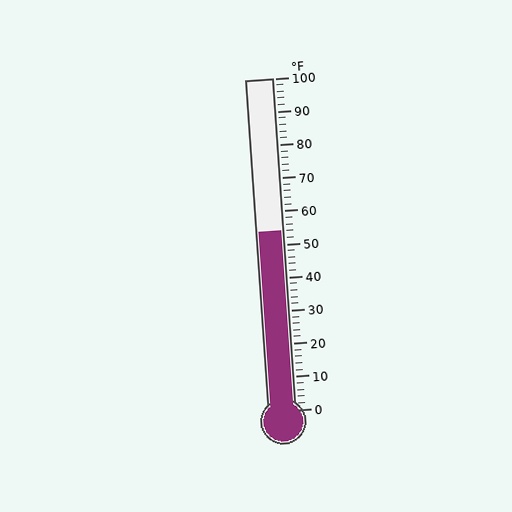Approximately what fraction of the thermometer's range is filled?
The thermometer is filled to approximately 55% of its range.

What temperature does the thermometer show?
The thermometer shows approximately 54°F.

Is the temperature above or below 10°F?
The temperature is above 10°F.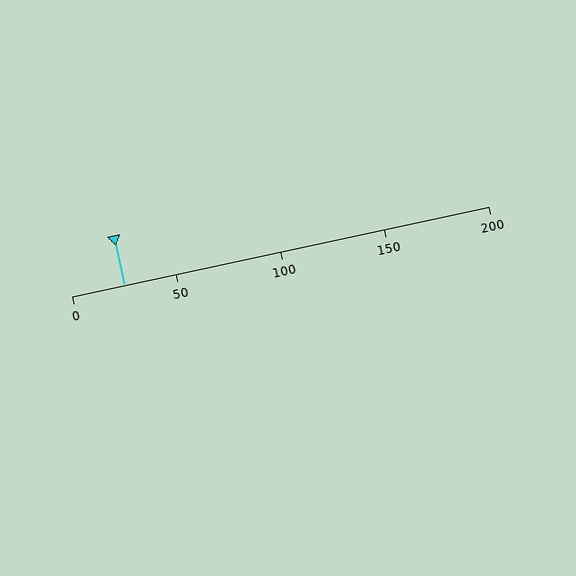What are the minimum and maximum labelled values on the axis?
The axis runs from 0 to 200.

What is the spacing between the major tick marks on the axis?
The major ticks are spaced 50 apart.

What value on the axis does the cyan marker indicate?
The marker indicates approximately 25.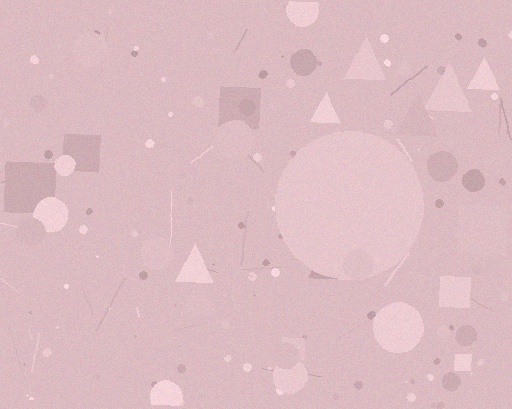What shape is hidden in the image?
A circle is hidden in the image.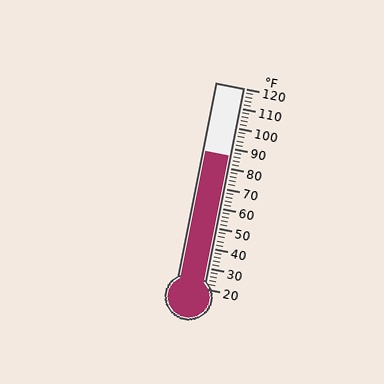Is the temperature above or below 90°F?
The temperature is below 90°F.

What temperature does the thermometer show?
The thermometer shows approximately 86°F.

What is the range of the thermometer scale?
The thermometer scale ranges from 20°F to 120°F.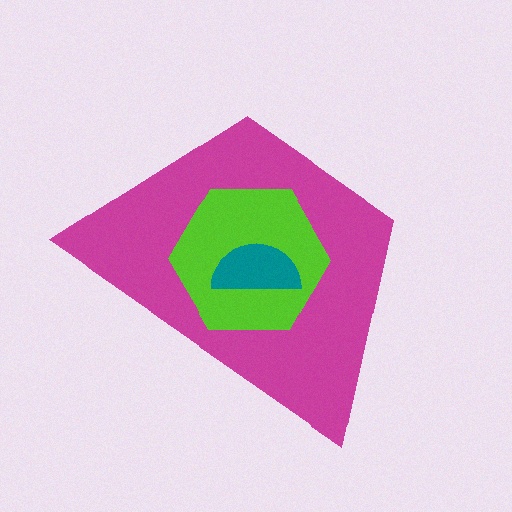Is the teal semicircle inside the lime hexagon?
Yes.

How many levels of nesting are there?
3.